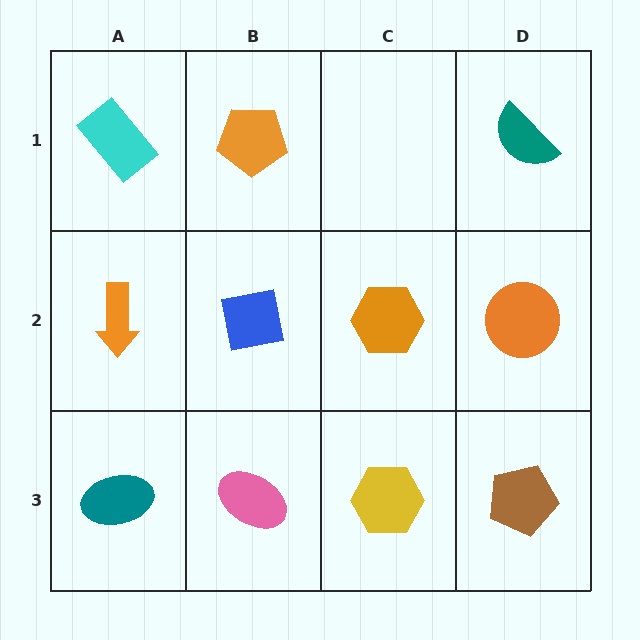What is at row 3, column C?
A yellow hexagon.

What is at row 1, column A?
A cyan rectangle.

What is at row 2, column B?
A blue square.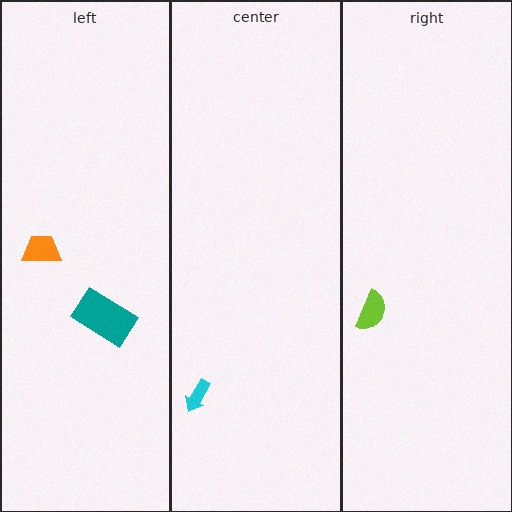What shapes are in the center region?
The cyan arrow.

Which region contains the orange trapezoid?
The left region.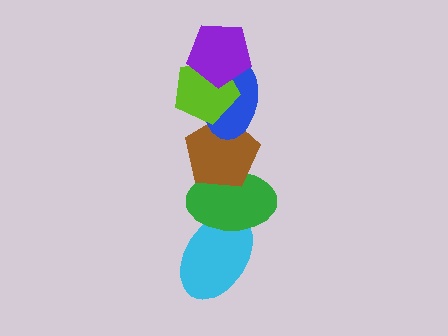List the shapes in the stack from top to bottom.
From top to bottom: the purple pentagon, the lime pentagon, the blue ellipse, the brown pentagon, the green ellipse, the cyan ellipse.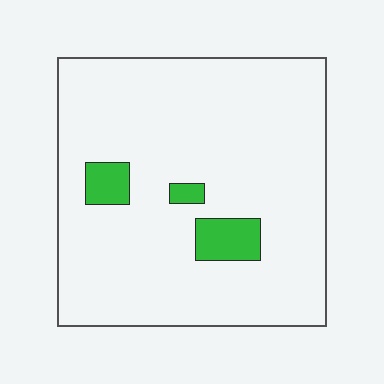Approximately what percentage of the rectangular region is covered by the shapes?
Approximately 10%.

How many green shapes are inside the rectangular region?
3.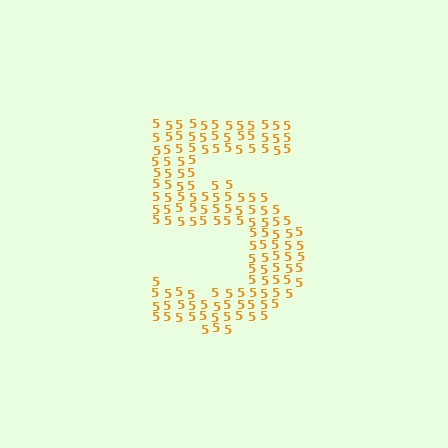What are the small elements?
The small elements are digit 5's.